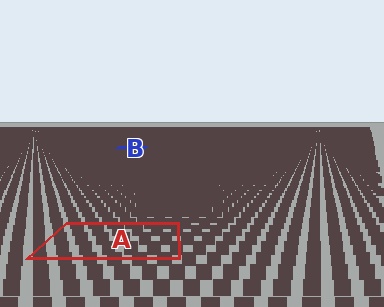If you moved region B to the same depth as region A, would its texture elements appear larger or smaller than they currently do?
They would appear larger. At a closer depth, the same texture elements are projected at a bigger on-screen size.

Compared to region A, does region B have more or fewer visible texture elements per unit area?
Region B has more texture elements per unit area — they are packed more densely because it is farther away.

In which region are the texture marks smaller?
The texture marks are smaller in region B, because it is farther away.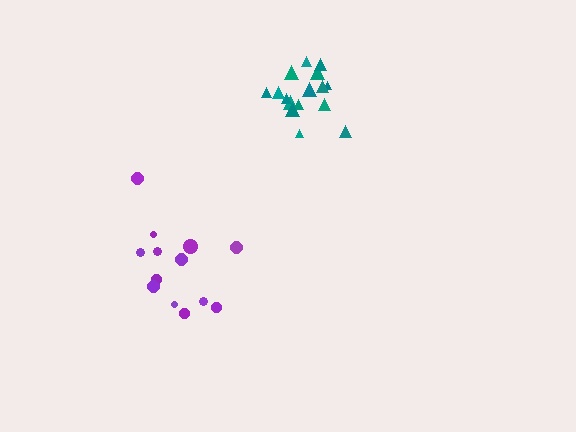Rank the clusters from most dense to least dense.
teal, purple.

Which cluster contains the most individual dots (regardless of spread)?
Teal (16).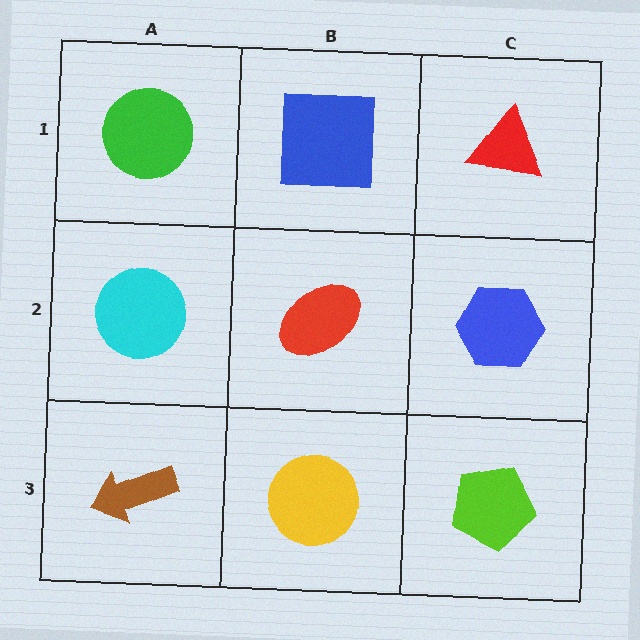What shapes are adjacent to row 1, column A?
A cyan circle (row 2, column A), a blue square (row 1, column B).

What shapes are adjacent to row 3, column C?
A blue hexagon (row 2, column C), a yellow circle (row 3, column B).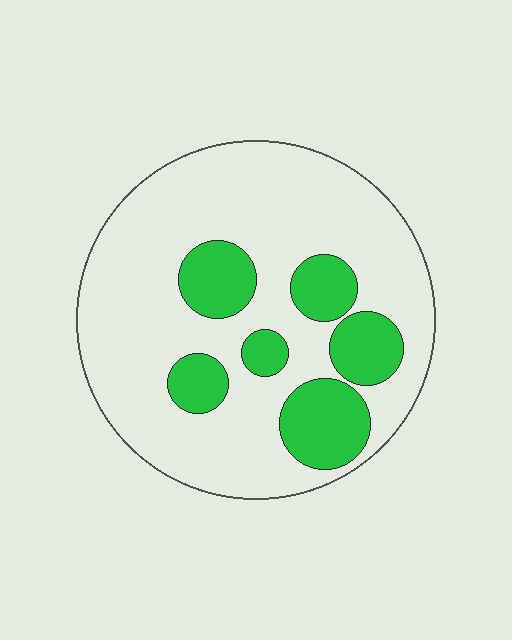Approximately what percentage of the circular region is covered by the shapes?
Approximately 25%.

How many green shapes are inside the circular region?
6.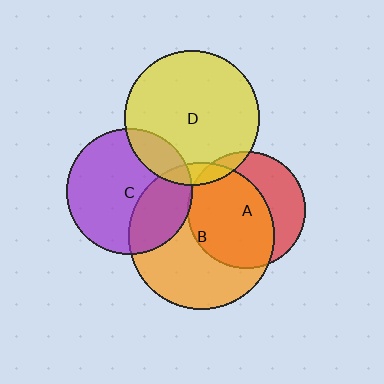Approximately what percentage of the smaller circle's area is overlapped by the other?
Approximately 10%.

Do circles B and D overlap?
Yes.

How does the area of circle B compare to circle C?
Approximately 1.3 times.